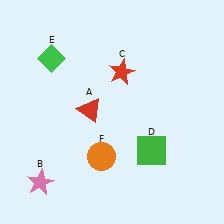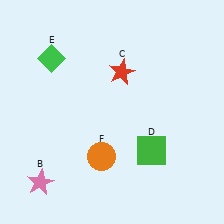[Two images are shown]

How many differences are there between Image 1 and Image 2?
There is 1 difference between the two images.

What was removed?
The red triangle (A) was removed in Image 2.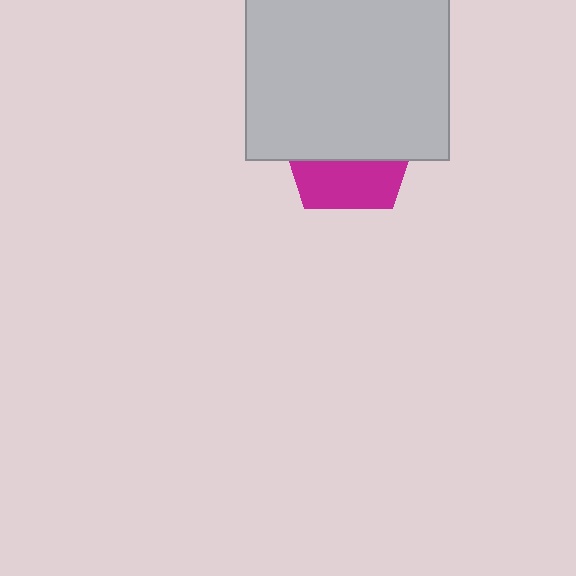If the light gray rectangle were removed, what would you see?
You would see the complete magenta pentagon.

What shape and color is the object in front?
The object in front is a light gray rectangle.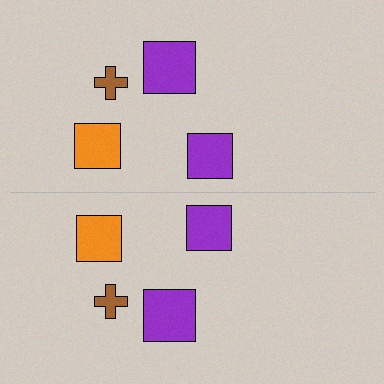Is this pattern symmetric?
Yes, this pattern has bilateral (reflection) symmetry.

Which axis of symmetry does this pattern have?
The pattern has a horizontal axis of symmetry running through the center of the image.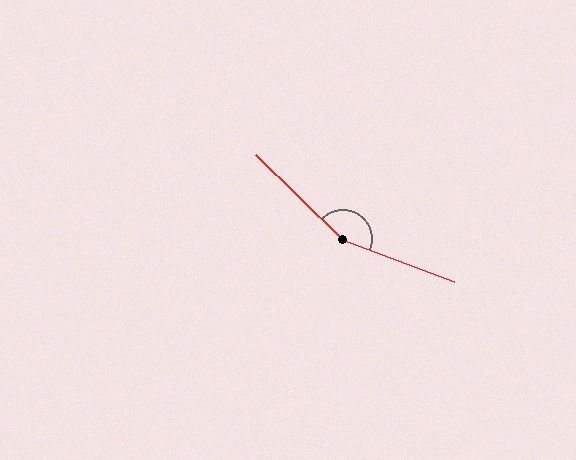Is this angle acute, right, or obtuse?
It is obtuse.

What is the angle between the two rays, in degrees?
Approximately 156 degrees.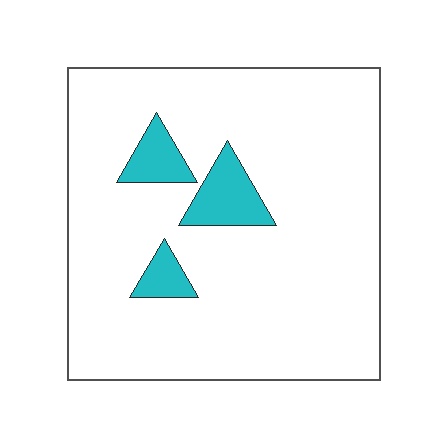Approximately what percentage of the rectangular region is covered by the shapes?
Approximately 10%.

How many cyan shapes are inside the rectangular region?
3.